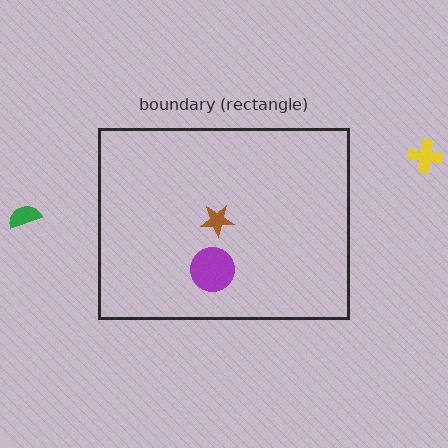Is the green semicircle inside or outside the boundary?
Outside.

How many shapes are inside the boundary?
2 inside, 2 outside.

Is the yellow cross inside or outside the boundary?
Outside.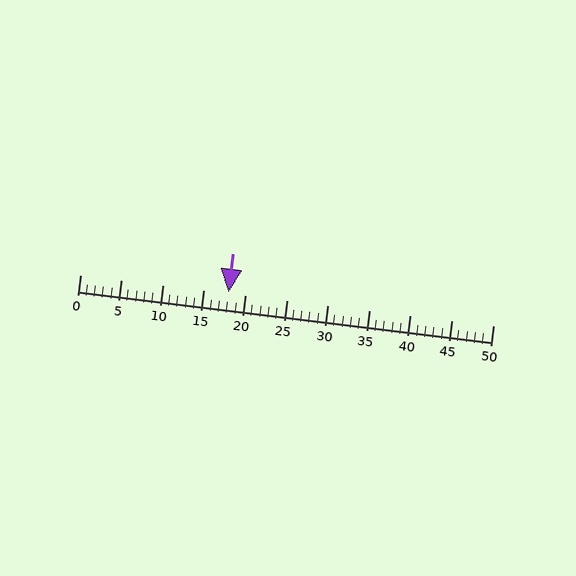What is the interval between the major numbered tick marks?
The major tick marks are spaced 5 units apart.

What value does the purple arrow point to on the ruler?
The purple arrow points to approximately 18.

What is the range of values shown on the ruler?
The ruler shows values from 0 to 50.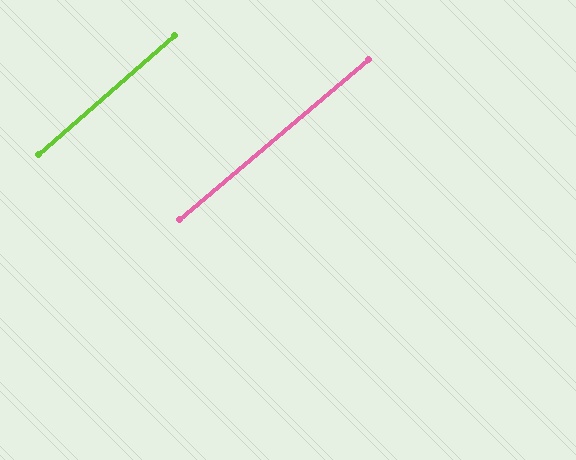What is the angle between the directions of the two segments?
Approximately 1 degree.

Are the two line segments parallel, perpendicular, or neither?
Parallel — their directions differ by only 1.0°.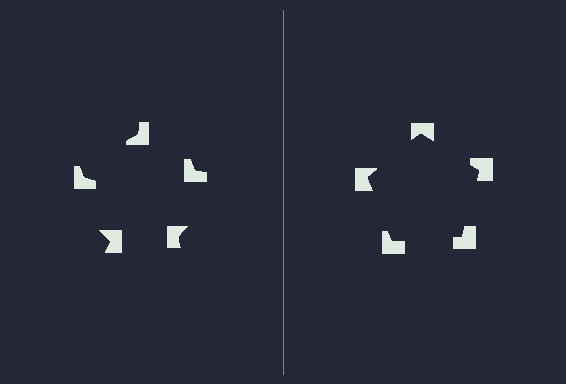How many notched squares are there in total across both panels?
10 — 5 on each side.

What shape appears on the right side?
An illusory pentagon.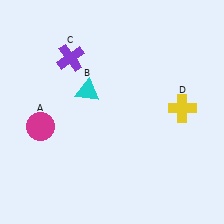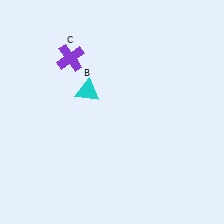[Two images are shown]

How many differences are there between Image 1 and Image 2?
There are 2 differences between the two images.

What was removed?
The magenta circle (A), the yellow cross (D) were removed in Image 2.